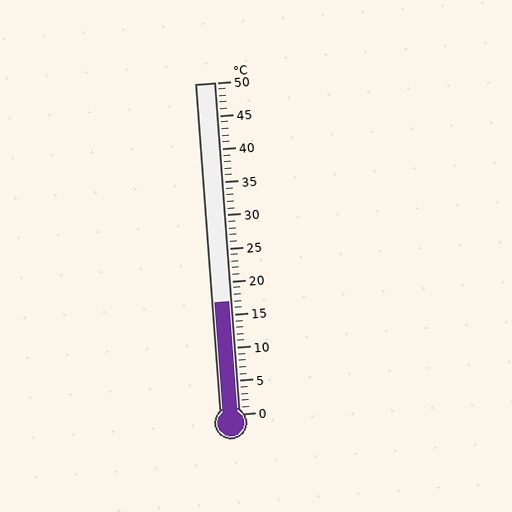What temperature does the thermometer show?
The thermometer shows approximately 17°C.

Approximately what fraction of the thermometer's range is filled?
The thermometer is filled to approximately 35% of its range.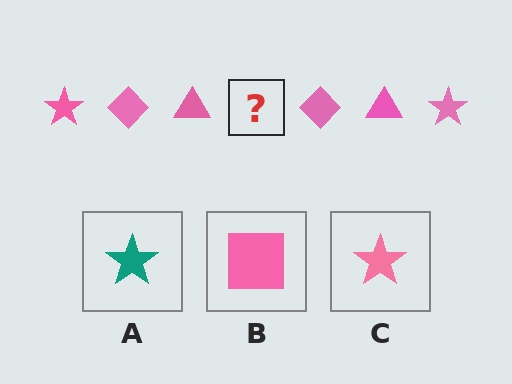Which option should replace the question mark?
Option C.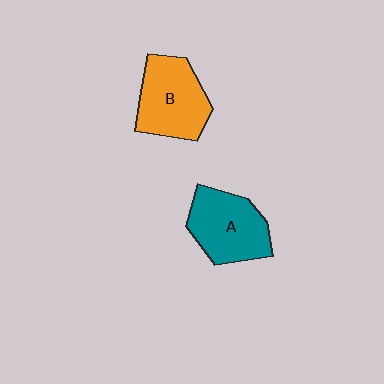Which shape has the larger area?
Shape B (orange).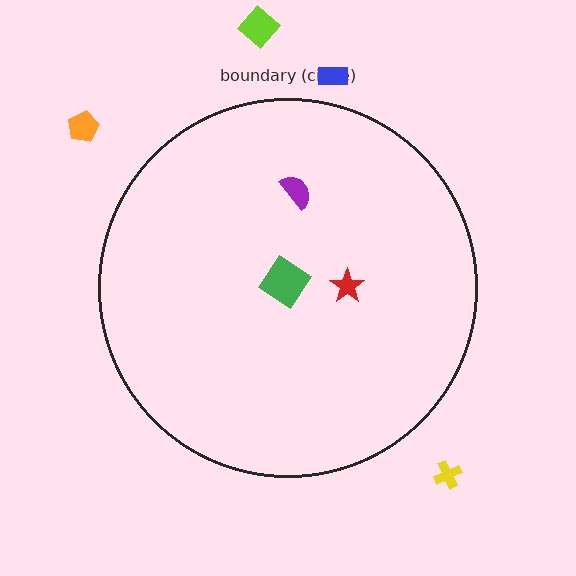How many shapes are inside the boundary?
3 inside, 4 outside.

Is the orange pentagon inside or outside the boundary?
Outside.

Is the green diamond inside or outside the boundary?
Inside.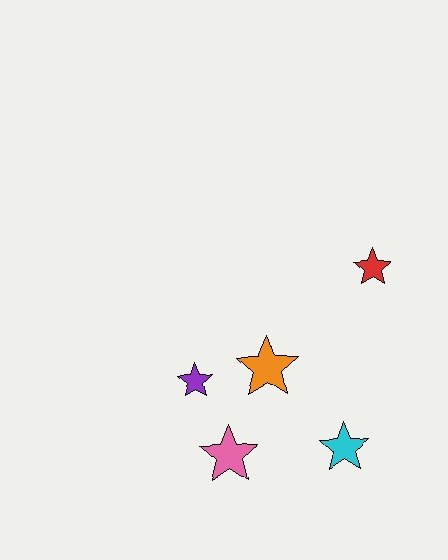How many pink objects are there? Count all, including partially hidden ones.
There is 1 pink object.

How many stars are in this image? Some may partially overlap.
There are 5 stars.